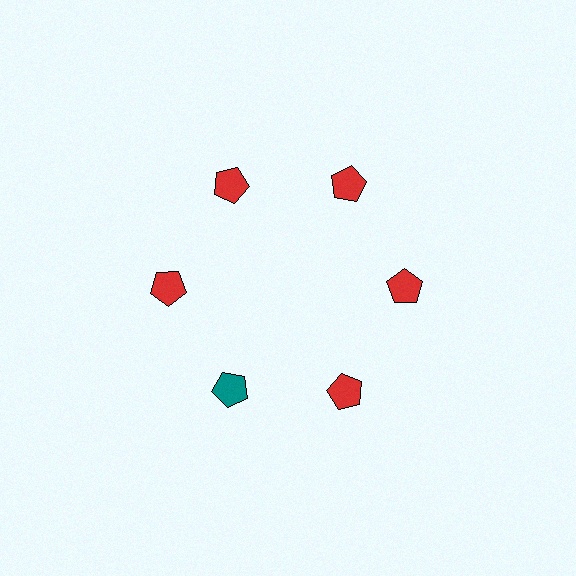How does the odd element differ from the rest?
It has a different color: teal instead of red.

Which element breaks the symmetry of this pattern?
The teal pentagon at roughly the 7 o'clock position breaks the symmetry. All other shapes are red pentagons.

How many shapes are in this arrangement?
There are 6 shapes arranged in a ring pattern.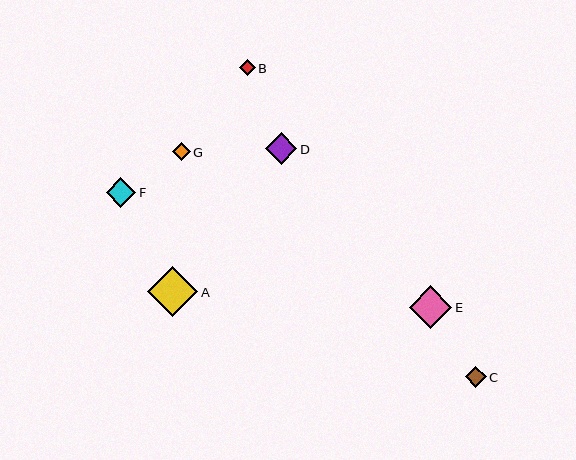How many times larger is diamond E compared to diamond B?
Diamond E is approximately 2.6 times the size of diamond B.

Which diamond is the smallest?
Diamond B is the smallest with a size of approximately 16 pixels.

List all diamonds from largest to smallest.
From largest to smallest: A, E, D, F, C, G, B.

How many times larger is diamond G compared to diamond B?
Diamond G is approximately 1.1 times the size of diamond B.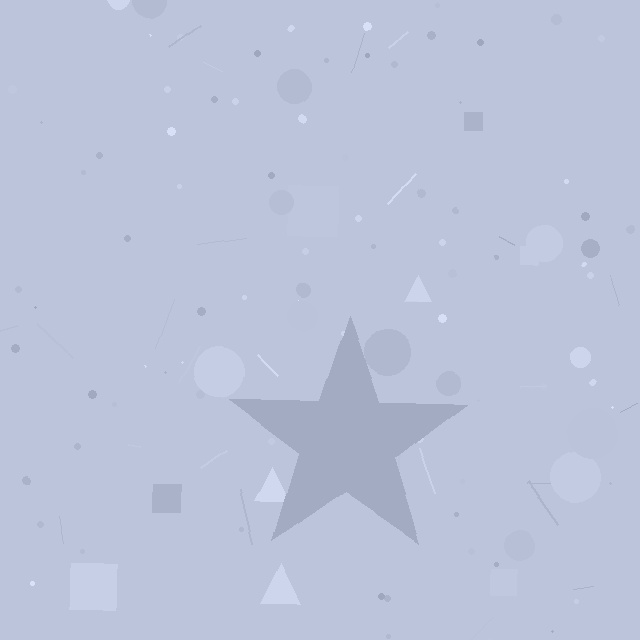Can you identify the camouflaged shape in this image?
The camouflaged shape is a star.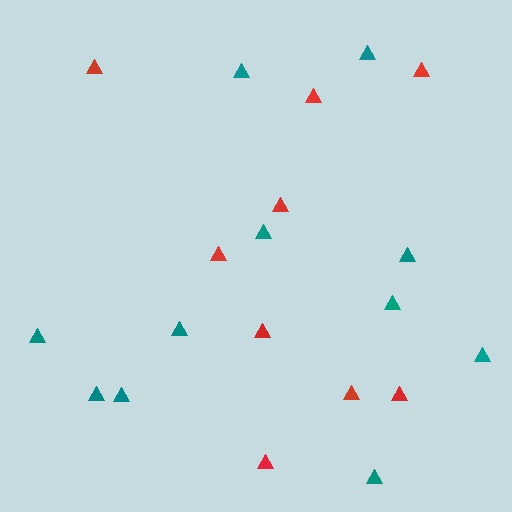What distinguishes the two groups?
There are 2 groups: one group of teal triangles (11) and one group of red triangles (9).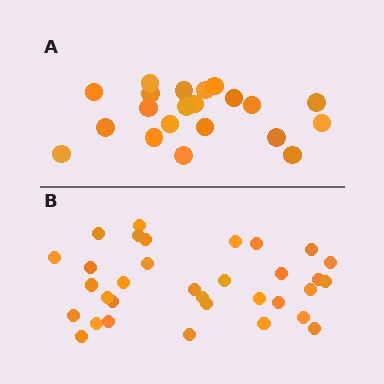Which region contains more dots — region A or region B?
Region B (the bottom region) has more dots.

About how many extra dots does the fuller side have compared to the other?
Region B has roughly 12 or so more dots than region A.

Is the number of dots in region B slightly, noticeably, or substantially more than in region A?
Region B has substantially more. The ratio is roughly 1.6 to 1.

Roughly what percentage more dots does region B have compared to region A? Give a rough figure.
About 55% more.